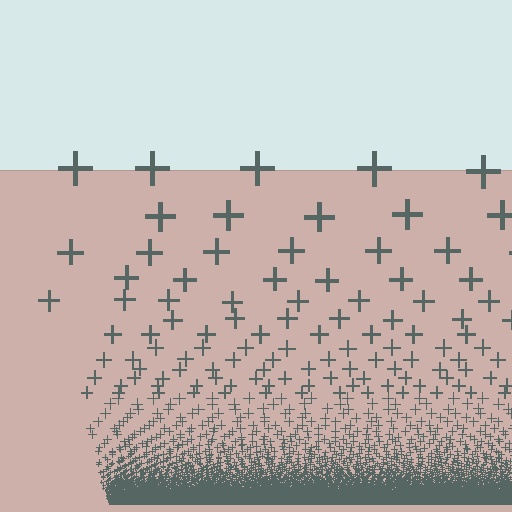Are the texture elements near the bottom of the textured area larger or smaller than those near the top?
Smaller. The gradient is inverted — elements near the bottom are smaller and denser.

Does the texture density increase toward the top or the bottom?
Density increases toward the bottom.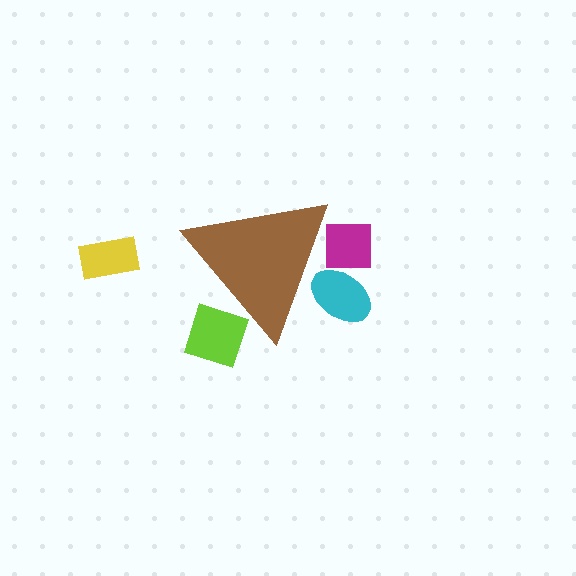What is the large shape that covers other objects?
A brown triangle.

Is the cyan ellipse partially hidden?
Yes, the cyan ellipse is partially hidden behind the brown triangle.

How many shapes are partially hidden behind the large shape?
3 shapes are partially hidden.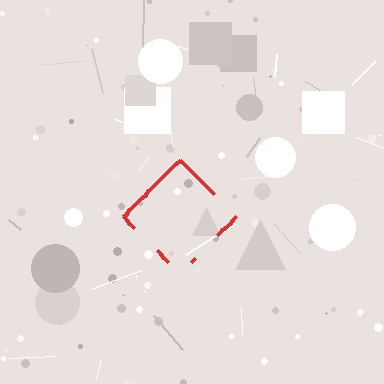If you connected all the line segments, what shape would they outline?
They would outline a diamond.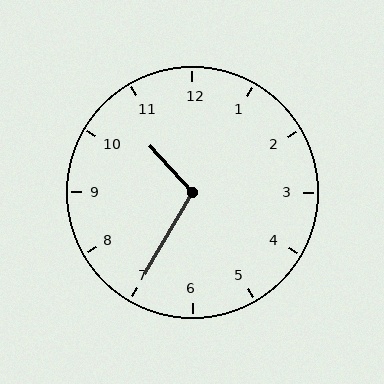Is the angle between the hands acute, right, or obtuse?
It is obtuse.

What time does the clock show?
10:35.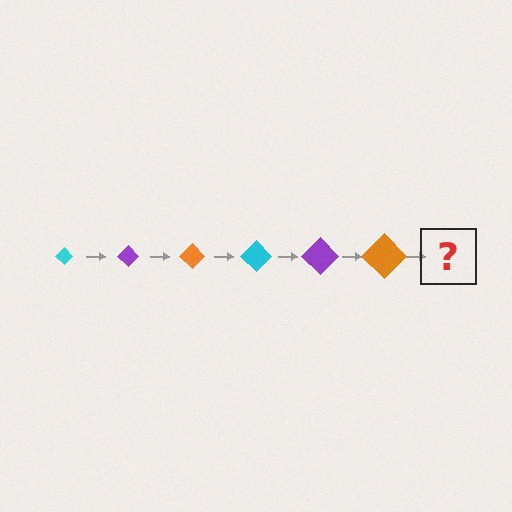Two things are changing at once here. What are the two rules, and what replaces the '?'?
The two rules are that the diamond grows larger each step and the color cycles through cyan, purple, and orange. The '?' should be a cyan diamond, larger than the previous one.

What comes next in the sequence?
The next element should be a cyan diamond, larger than the previous one.